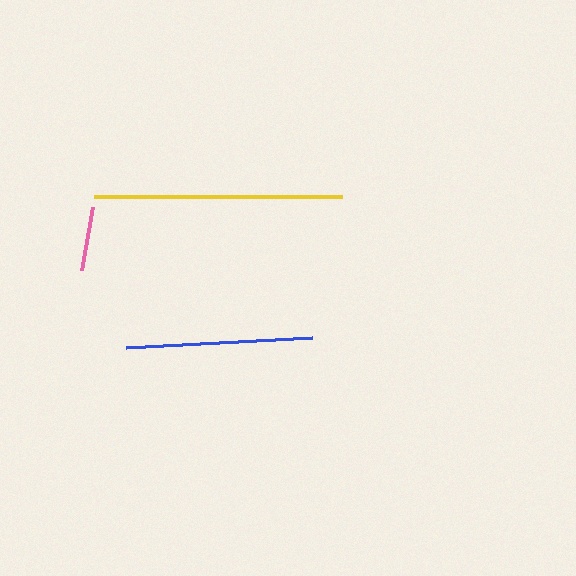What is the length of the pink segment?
The pink segment is approximately 64 pixels long.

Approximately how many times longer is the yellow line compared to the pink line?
The yellow line is approximately 3.9 times the length of the pink line.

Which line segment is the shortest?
The pink line is the shortest at approximately 64 pixels.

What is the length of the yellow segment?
The yellow segment is approximately 248 pixels long.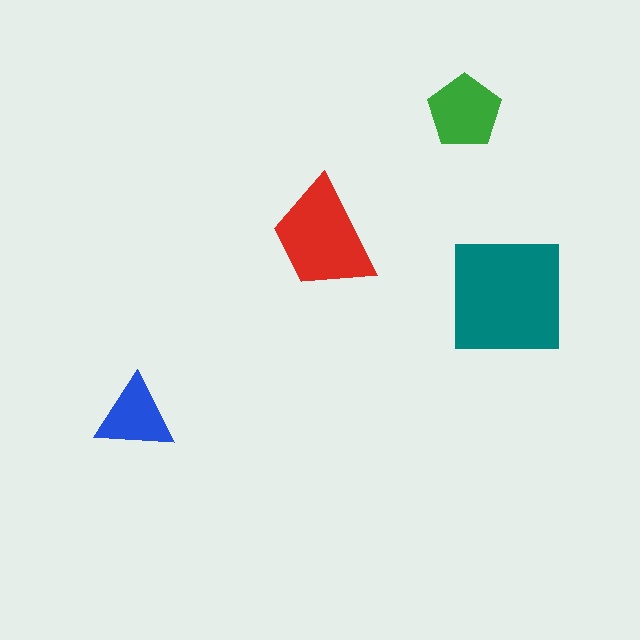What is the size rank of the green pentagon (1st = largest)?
3rd.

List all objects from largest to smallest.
The teal square, the red trapezoid, the green pentagon, the blue triangle.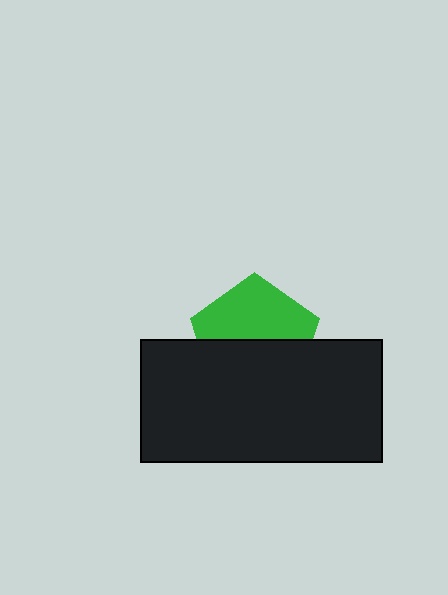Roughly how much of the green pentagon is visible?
About half of it is visible (roughly 50%).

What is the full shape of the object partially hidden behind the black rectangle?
The partially hidden object is a green pentagon.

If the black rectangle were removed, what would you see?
You would see the complete green pentagon.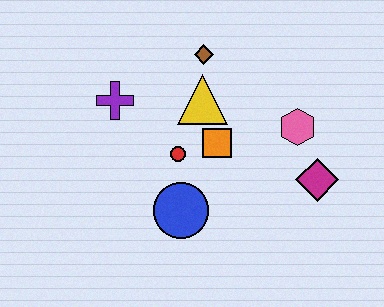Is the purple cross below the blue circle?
No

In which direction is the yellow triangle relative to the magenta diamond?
The yellow triangle is to the left of the magenta diamond.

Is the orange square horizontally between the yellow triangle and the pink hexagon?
Yes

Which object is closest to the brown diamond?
The yellow triangle is closest to the brown diamond.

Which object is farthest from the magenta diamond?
The purple cross is farthest from the magenta diamond.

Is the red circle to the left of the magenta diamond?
Yes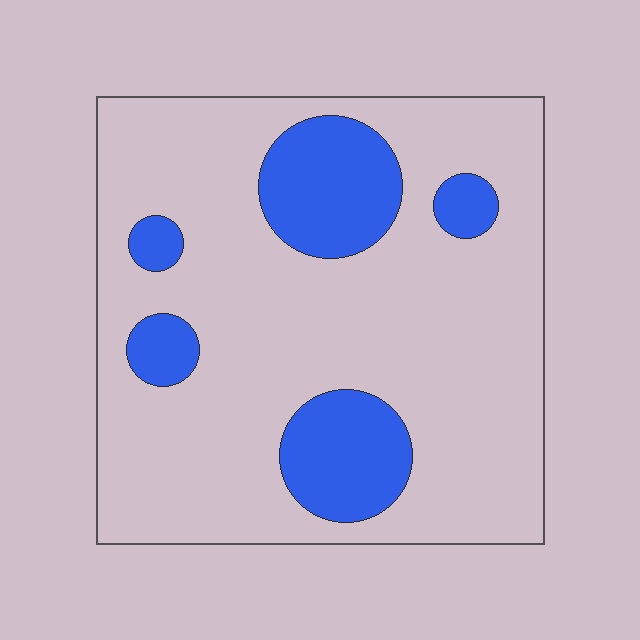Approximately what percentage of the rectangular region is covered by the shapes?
Approximately 20%.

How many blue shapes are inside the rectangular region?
5.